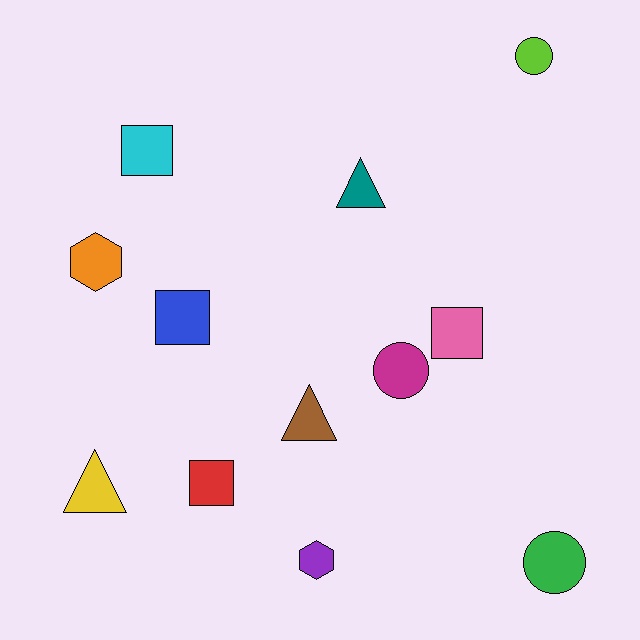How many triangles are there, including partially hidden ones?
There are 3 triangles.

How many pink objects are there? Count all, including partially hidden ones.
There is 1 pink object.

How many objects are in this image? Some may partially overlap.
There are 12 objects.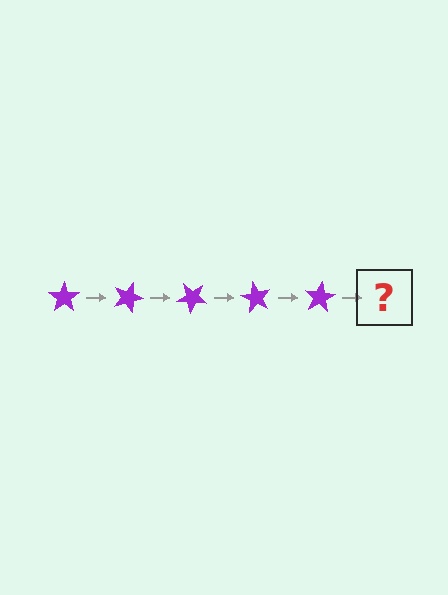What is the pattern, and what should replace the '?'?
The pattern is that the star rotates 20 degrees each step. The '?' should be a purple star rotated 100 degrees.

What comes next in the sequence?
The next element should be a purple star rotated 100 degrees.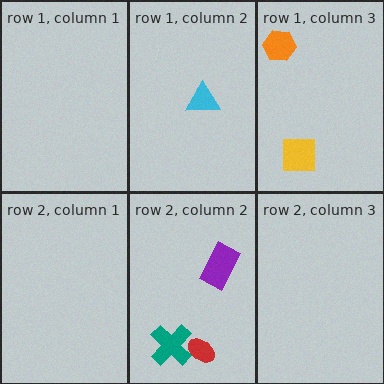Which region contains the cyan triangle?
The row 1, column 2 region.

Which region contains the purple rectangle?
The row 2, column 2 region.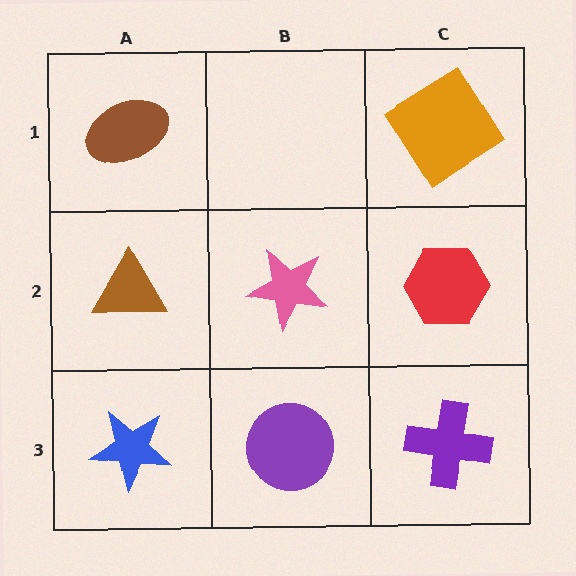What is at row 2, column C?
A red hexagon.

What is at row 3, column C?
A purple cross.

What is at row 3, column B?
A purple circle.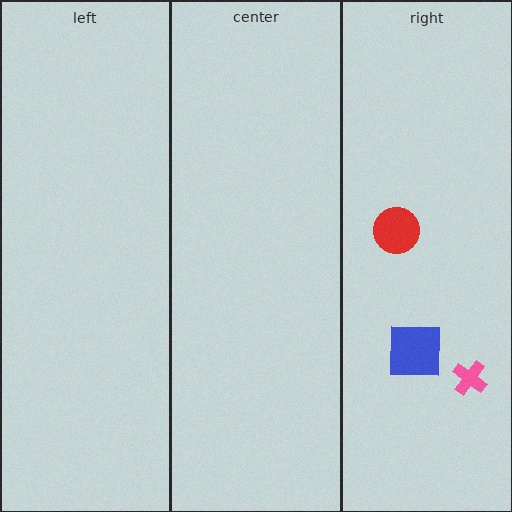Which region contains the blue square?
The right region.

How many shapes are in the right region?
3.